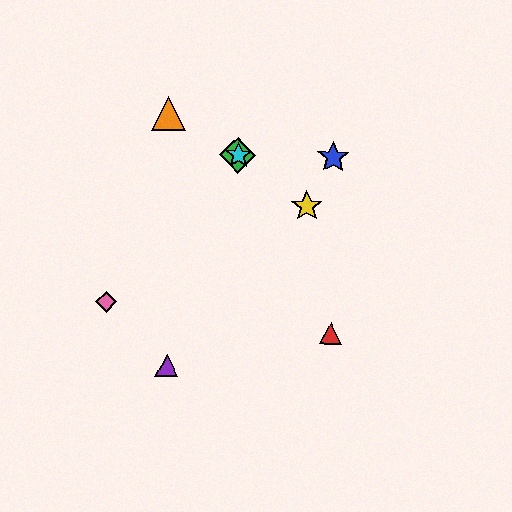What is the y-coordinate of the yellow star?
The yellow star is at y≈206.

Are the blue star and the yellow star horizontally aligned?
No, the blue star is at y≈157 and the yellow star is at y≈206.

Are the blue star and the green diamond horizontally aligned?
Yes, both are at y≈157.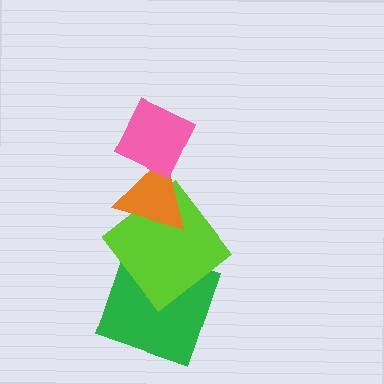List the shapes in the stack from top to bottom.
From top to bottom: the pink diamond, the orange triangle, the lime diamond, the green square.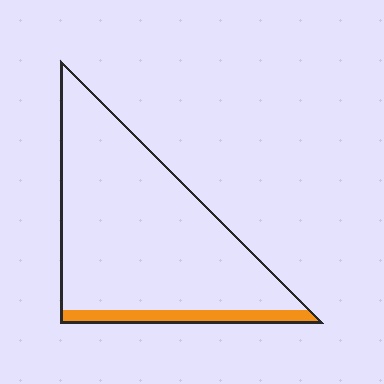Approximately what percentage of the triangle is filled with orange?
Approximately 10%.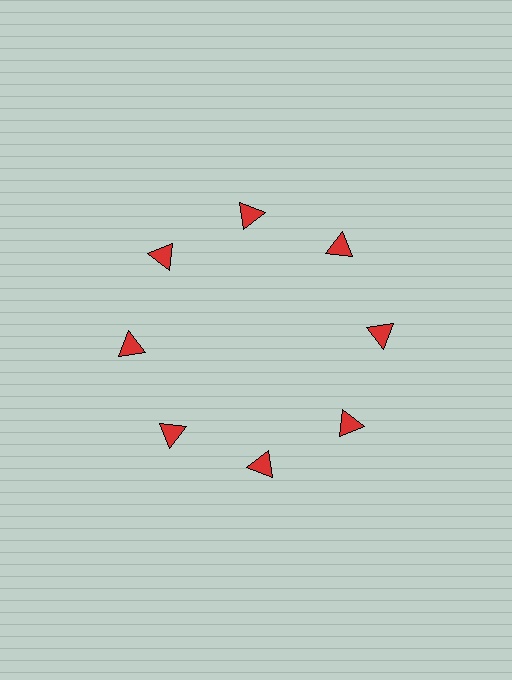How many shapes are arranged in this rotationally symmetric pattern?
There are 8 shapes, arranged in 8 groups of 1.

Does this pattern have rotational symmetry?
Yes, this pattern has 8-fold rotational symmetry. It looks the same after rotating 45 degrees around the center.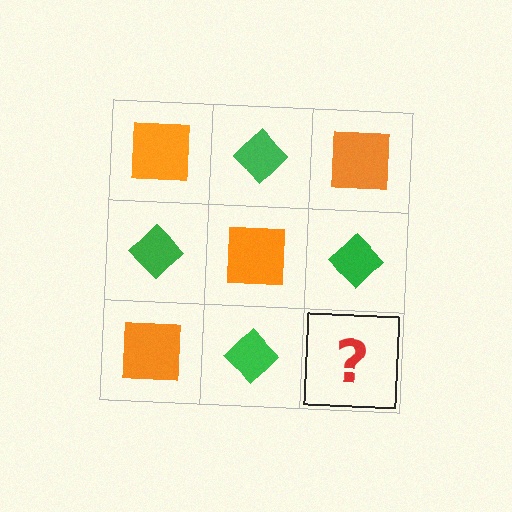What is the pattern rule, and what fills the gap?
The rule is that it alternates orange square and green diamond in a checkerboard pattern. The gap should be filled with an orange square.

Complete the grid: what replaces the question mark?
The question mark should be replaced with an orange square.